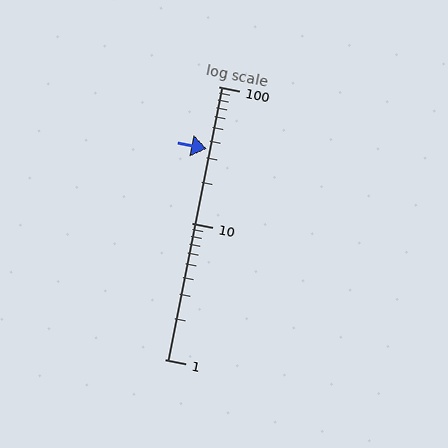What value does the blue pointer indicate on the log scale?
The pointer indicates approximately 35.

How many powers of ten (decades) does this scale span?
The scale spans 2 decades, from 1 to 100.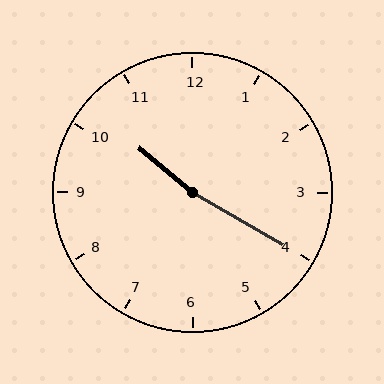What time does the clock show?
10:20.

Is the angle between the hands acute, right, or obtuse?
It is obtuse.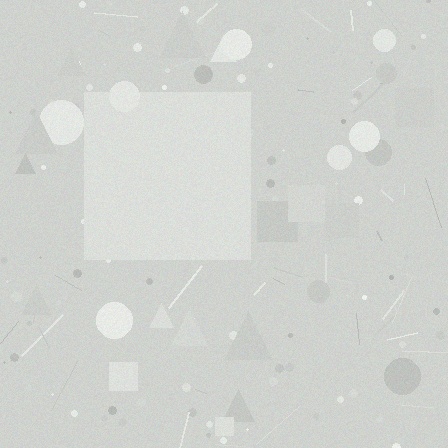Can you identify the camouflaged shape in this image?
The camouflaged shape is a square.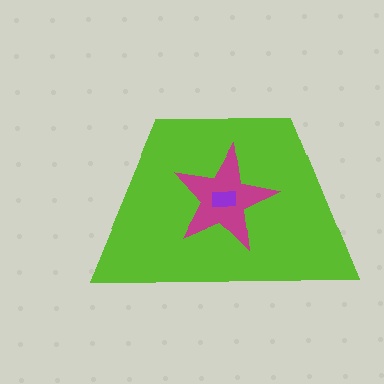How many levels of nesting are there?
3.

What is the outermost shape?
The lime trapezoid.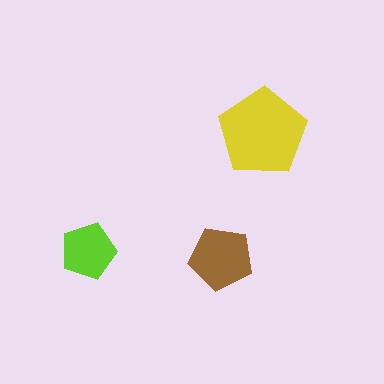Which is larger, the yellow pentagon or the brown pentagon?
The yellow one.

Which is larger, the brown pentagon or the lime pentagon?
The brown one.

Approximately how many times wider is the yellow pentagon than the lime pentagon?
About 1.5 times wider.